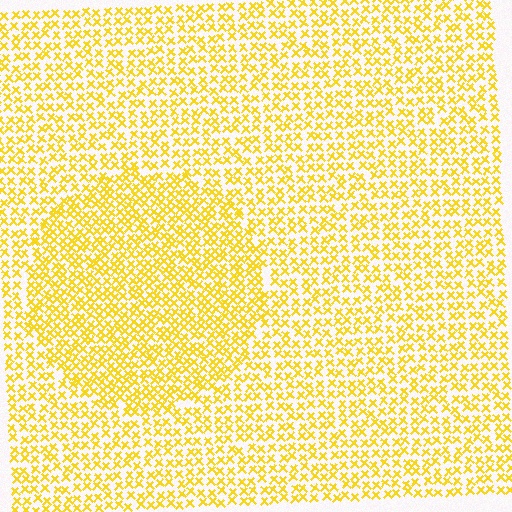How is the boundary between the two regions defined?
The boundary is defined by a change in element density (approximately 1.5x ratio). All elements are the same color, size, and shape.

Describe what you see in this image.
The image contains small yellow elements arranged at two different densities. A circle-shaped region is visible where the elements are more densely packed than the surrounding area.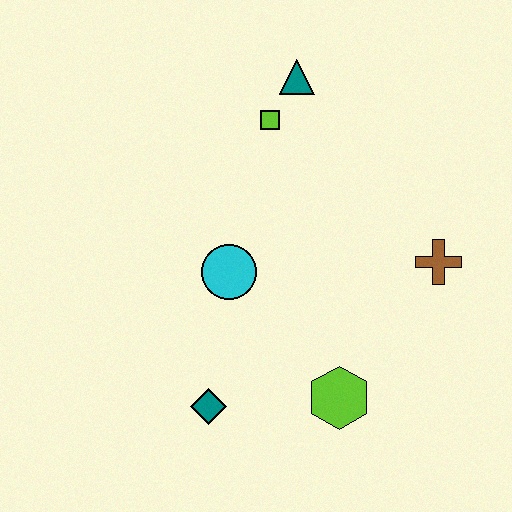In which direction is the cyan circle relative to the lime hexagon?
The cyan circle is above the lime hexagon.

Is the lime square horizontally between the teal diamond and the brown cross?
Yes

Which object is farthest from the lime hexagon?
The teal triangle is farthest from the lime hexagon.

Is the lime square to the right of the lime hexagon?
No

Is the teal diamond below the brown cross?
Yes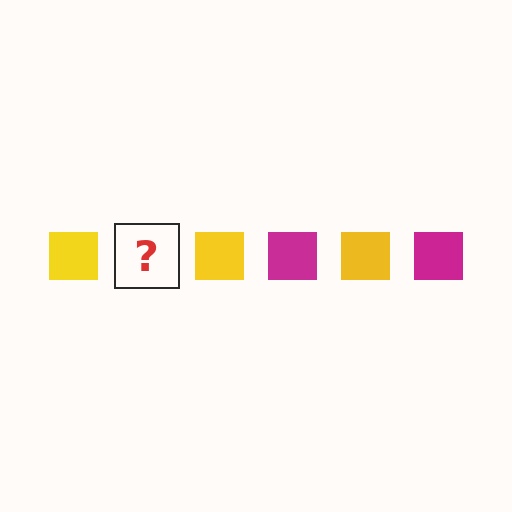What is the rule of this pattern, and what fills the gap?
The rule is that the pattern cycles through yellow, magenta squares. The gap should be filled with a magenta square.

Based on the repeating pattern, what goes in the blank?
The blank should be a magenta square.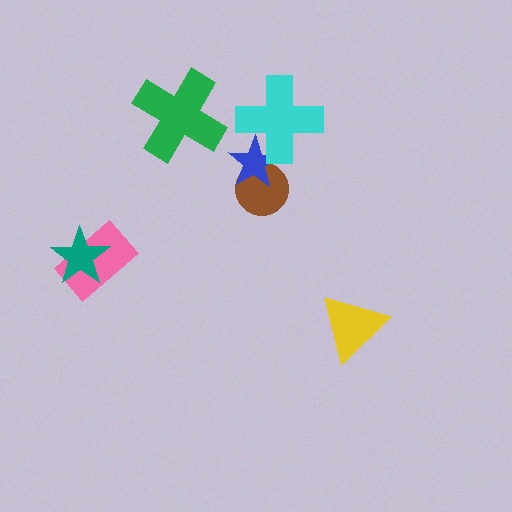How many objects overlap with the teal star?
1 object overlaps with the teal star.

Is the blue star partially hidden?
Yes, it is partially covered by another shape.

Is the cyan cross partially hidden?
No, no other shape covers it.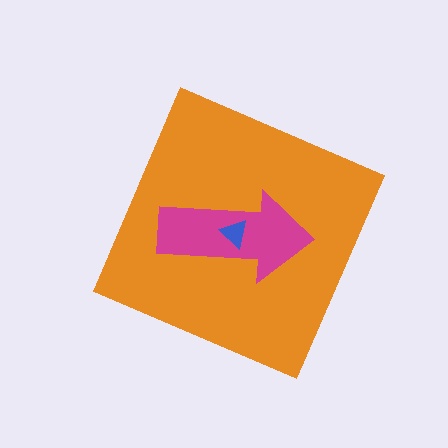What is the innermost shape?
The blue triangle.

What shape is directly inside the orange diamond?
The magenta arrow.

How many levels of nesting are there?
3.